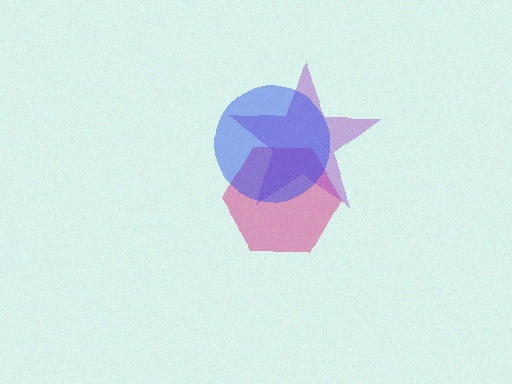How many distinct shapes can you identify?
There are 3 distinct shapes: a magenta hexagon, a purple star, a blue circle.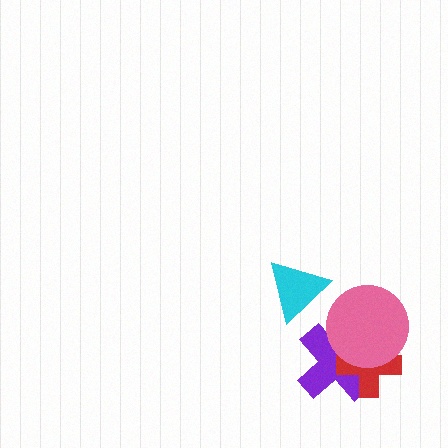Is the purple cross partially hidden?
Yes, it is partially covered by another shape.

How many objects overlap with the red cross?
2 objects overlap with the red cross.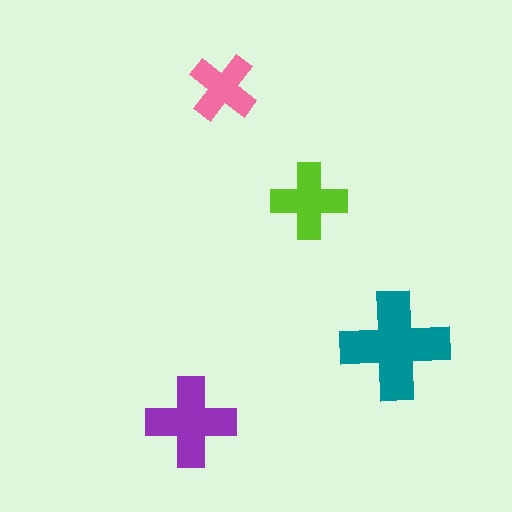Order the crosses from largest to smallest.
the teal one, the purple one, the lime one, the pink one.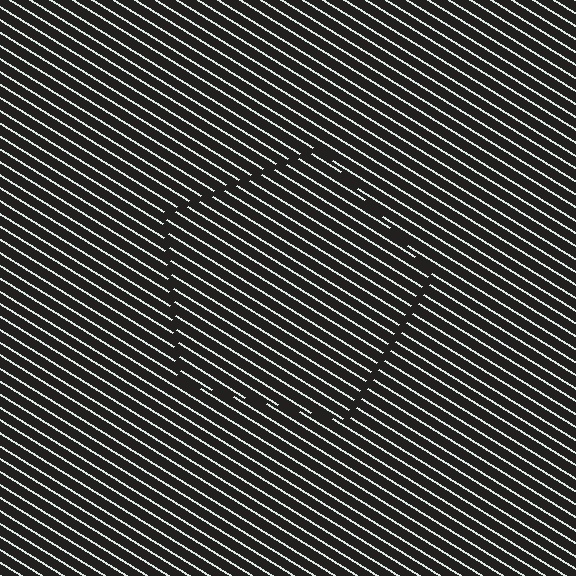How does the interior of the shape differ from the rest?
The interior of the shape contains the same grating, shifted by half a period — the contour is defined by the phase discontinuity where line-ends from the inner and outer gratings abut.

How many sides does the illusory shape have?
5 sides — the line-ends trace a pentagon.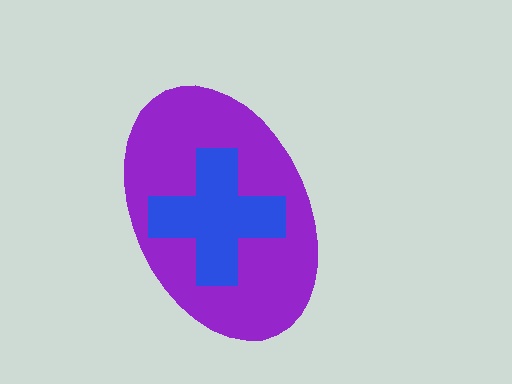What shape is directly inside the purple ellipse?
The blue cross.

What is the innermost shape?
The blue cross.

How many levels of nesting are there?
2.